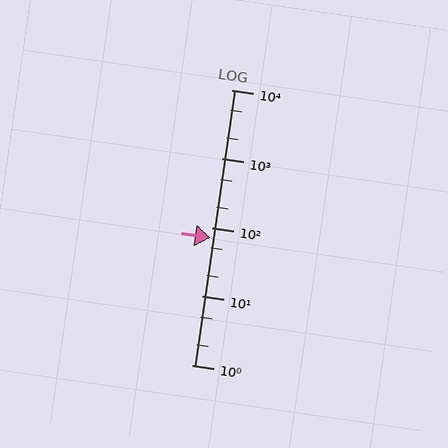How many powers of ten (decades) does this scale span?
The scale spans 4 decades, from 1 to 10000.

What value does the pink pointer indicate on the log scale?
The pointer indicates approximately 70.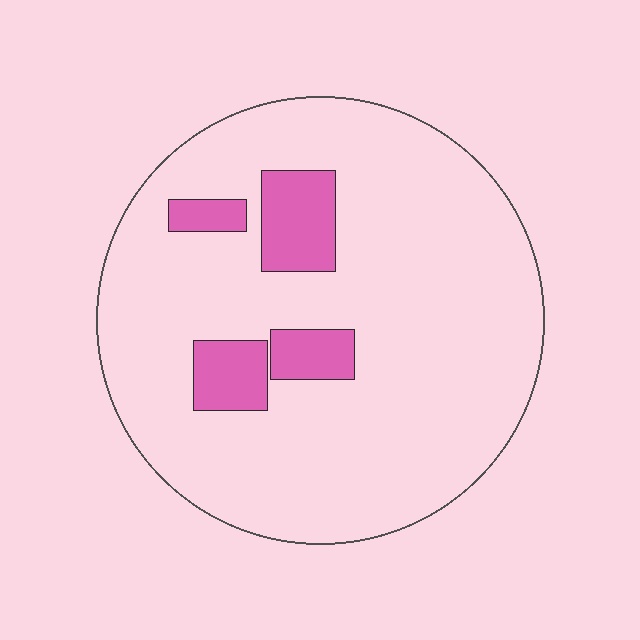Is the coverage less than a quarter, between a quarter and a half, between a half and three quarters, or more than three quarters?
Less than a quarter.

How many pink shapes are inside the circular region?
4.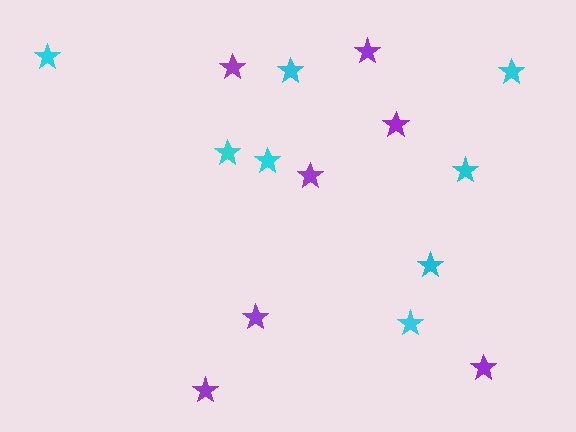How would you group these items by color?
There are 2 groups: one group of cyan stars (8) and one group of purple stars (7).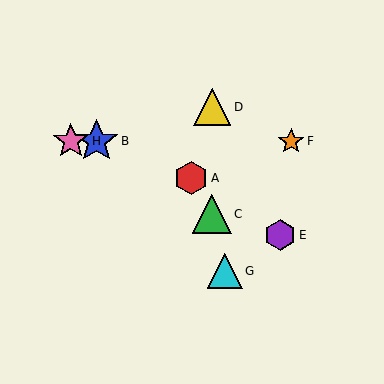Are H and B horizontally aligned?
Yes, both are at y≈141.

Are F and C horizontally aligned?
No, F is at y≈141 and C is at y≈214.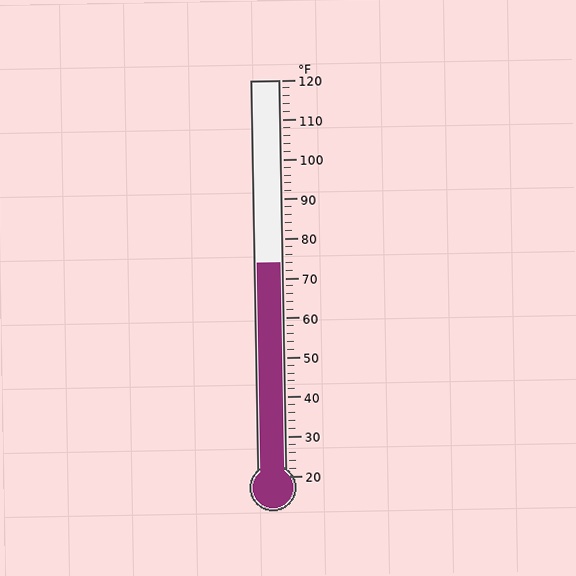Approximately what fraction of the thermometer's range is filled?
The thermometer is filled to approximately 55% of its range.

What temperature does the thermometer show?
The thermometer shows approximately 74°F.